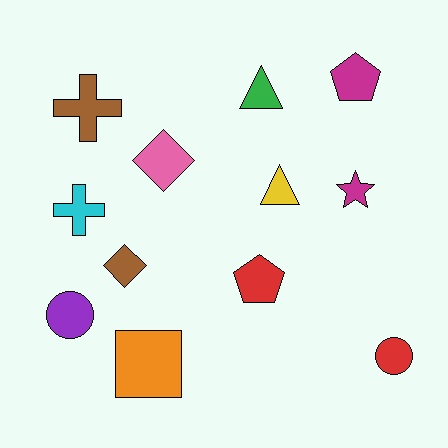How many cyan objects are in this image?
There is 1 cyan object.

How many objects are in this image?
There are 12 objects.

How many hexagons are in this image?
There are no hexagons.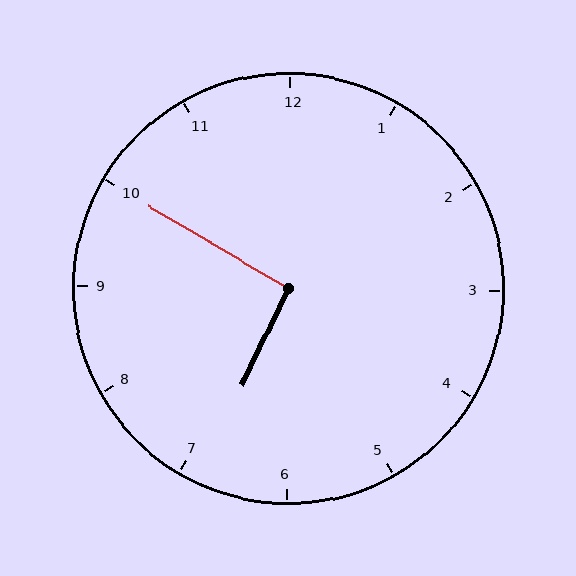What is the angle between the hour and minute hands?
Approximately 95 degrees.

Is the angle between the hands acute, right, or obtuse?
It is right.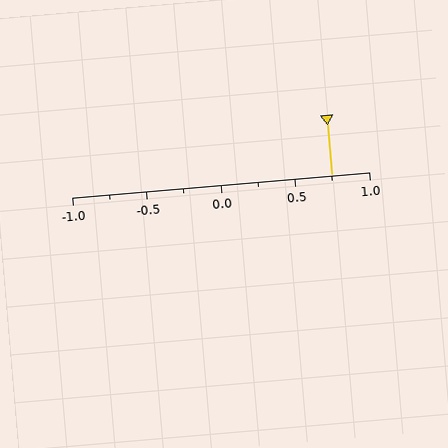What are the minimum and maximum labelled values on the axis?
The axis runs from -1.0 to 1.0.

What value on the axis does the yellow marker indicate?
The marker indicates approximately 0.75.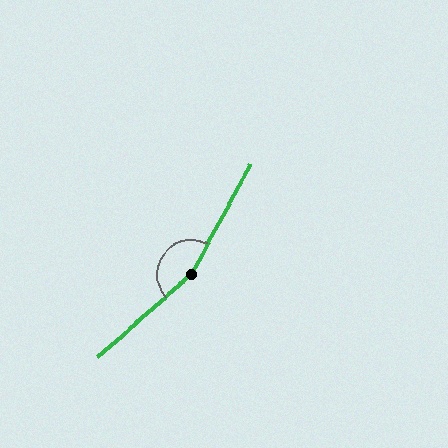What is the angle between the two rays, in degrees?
Approximately 160 degrees.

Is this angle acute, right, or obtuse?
It is obtuse.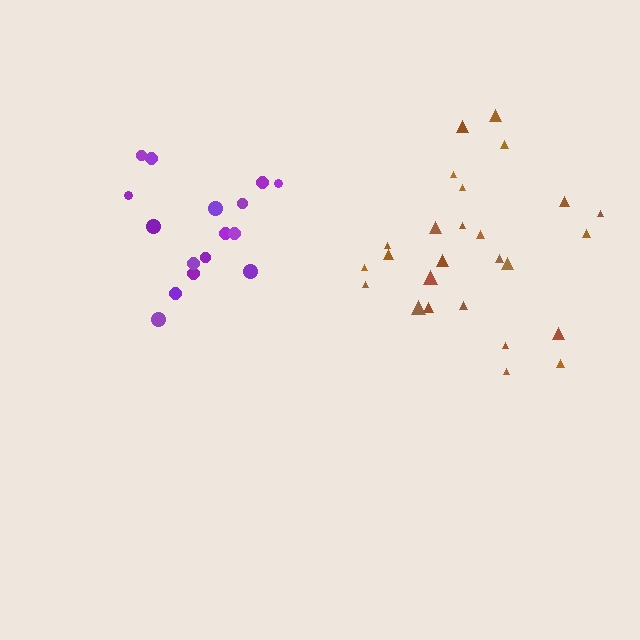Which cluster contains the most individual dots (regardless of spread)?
Brown (26).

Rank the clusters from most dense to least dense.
purple, brown.